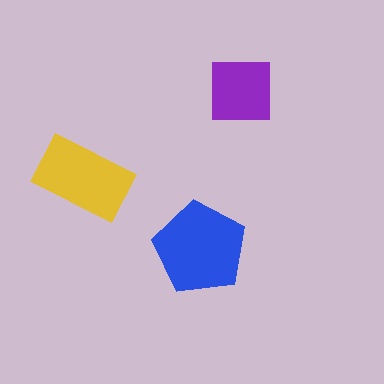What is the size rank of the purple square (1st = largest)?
3rd.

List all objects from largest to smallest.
The blue pentagon, the yellow rectangle, the purple square.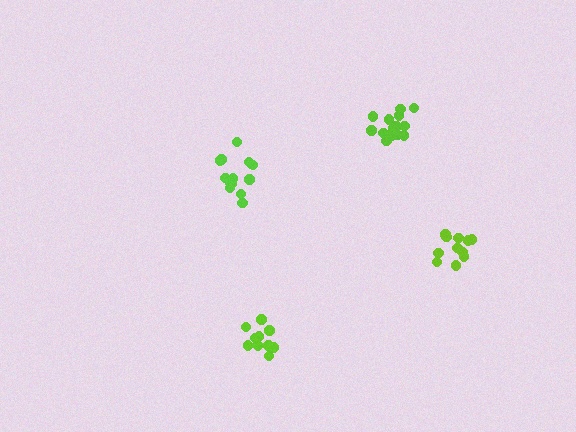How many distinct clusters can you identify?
There are 4 distinct clusters.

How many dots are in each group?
Group 1: 10 dots, Group 2: 14 dots, Group 3: 15 dots, Group 4: 11 dots (50 total).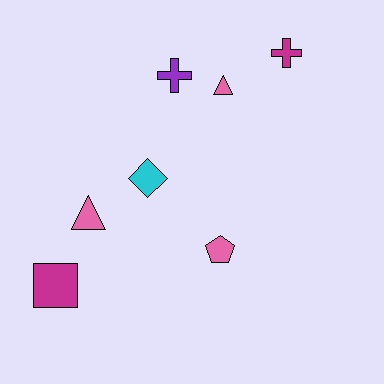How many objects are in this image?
There are 7 objects.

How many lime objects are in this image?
There are no lime objects.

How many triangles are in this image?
There are 2 triangles.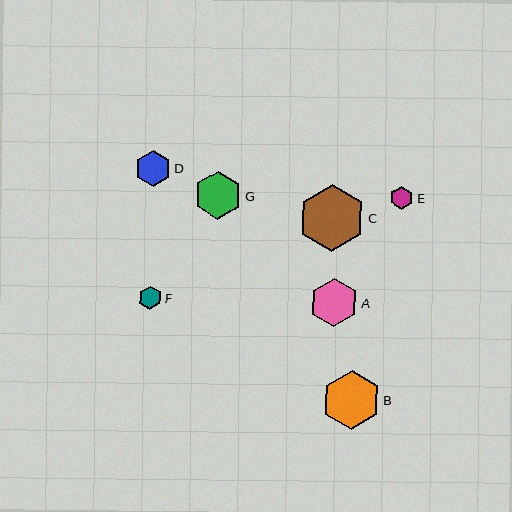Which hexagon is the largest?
Hexagon C is the largest with a size of approximately 68 pixels.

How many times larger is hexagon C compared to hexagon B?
Hexagon C is approximately 1.2 times the size of hexagon B.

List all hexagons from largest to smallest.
From largest to smallest: C, B, A, G, D, E, F.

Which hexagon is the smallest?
Hexagon F is the smallest with a size of approximately 23 pixels.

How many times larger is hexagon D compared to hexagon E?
Hexagon D is approximately 1.5 times the size of hexagon E.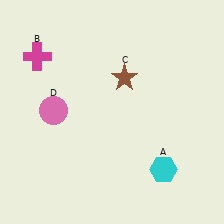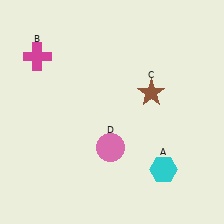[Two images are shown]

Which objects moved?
The objects that moved are: the brown star (C), the pink circle (D).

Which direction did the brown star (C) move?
The brown star (C) moved right.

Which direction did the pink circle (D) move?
The pink circle (D) moved right.